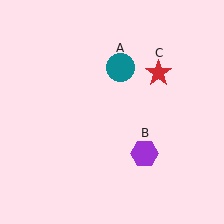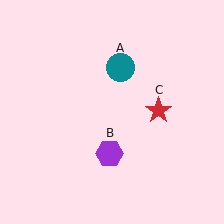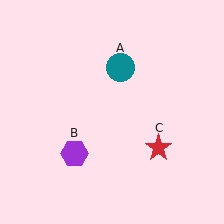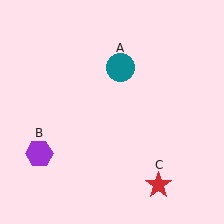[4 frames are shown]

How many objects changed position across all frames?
2 objects changed position: purple hexagon (object B), red star (object C).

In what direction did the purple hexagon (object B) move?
The purple hexagon (object B) moved left.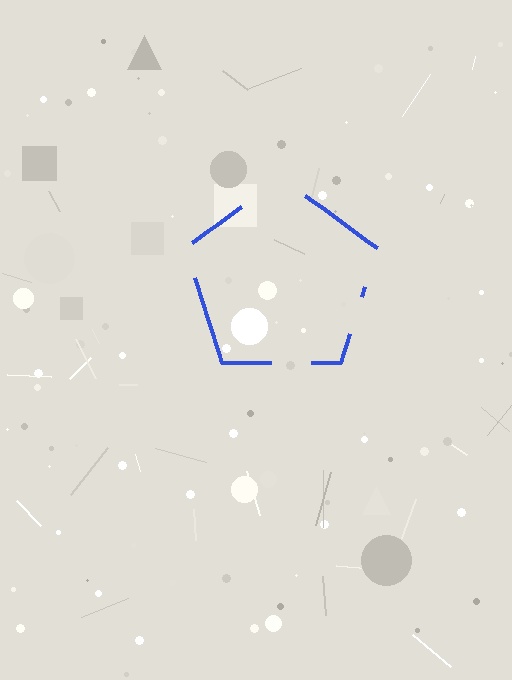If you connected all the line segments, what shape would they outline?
They would outline a pentagon.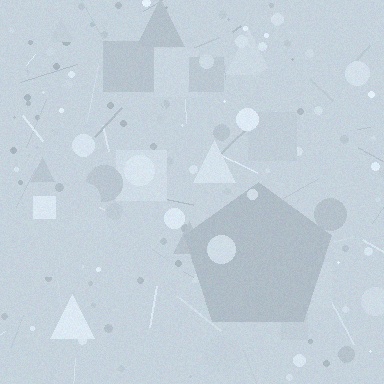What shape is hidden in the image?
A pentagon is hidden in the image.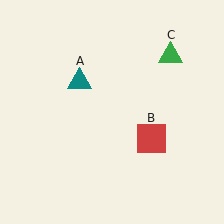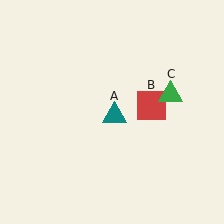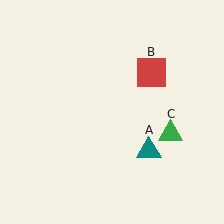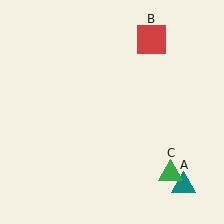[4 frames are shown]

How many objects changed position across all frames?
3 objects changed position: teal triangle (object A), red square (object B), green triangle (object C).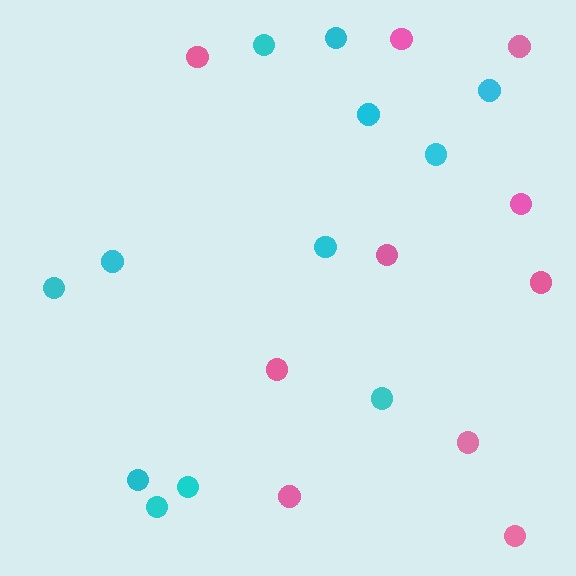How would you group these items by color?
There are 2 groups: one group of cyan circles (12) and one group of pink circles (10).